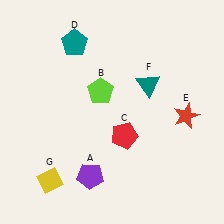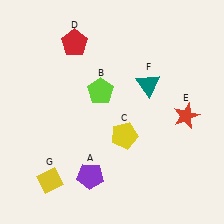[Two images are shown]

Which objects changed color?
C changed from red to yellow. D changed from teal to red.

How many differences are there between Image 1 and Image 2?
There are 2 differences between the two images.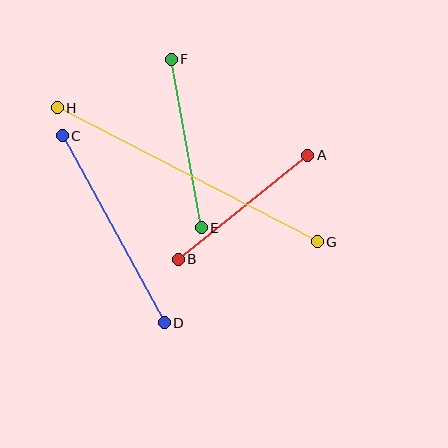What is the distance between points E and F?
The distance is approximately 171 pixels.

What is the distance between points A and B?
The distance is approximately 166 pixels.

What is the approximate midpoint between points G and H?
The midpoint is at approximately (187, 175) pixels.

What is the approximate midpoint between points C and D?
The midpoint is at approximately (113, 229) pixels.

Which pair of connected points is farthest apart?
Points G and H are farthest apart.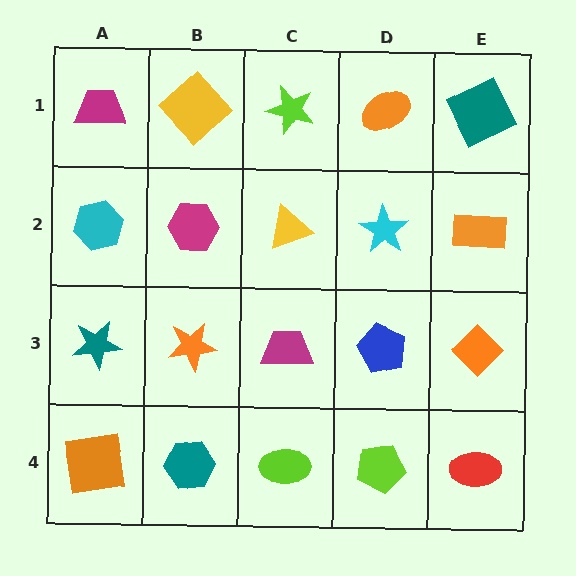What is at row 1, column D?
An orange ellipse.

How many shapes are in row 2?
5 shapes.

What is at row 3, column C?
A magenta trapezoid.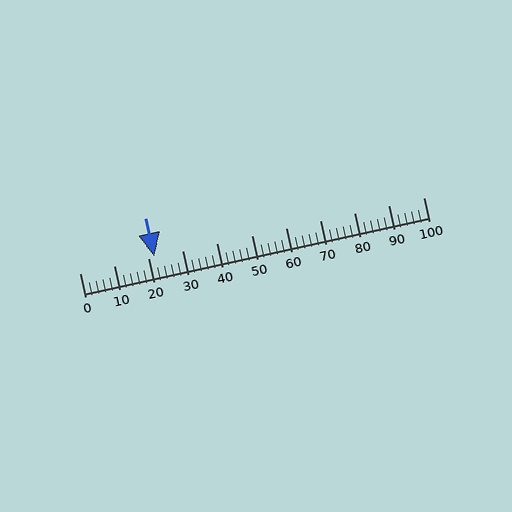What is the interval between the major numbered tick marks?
The major tick marks are spaced 10 units apart.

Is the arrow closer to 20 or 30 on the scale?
The arrow is closer to 20.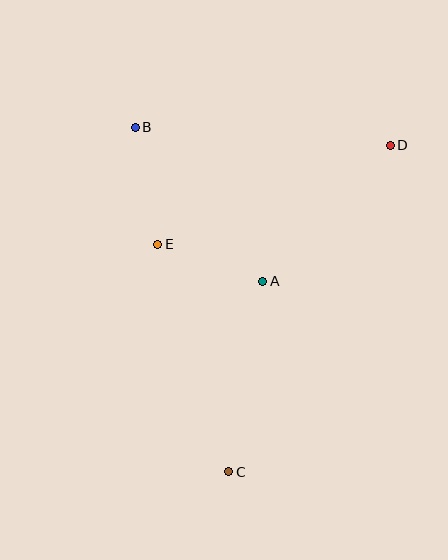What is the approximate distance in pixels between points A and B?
The distance between A and B is approximately 200 pixels.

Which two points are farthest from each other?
Points C and D are farthest from each other.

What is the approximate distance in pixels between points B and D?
The distance between B and D is approximately 256 pixels.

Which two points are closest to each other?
Points A and E are closest to each other.